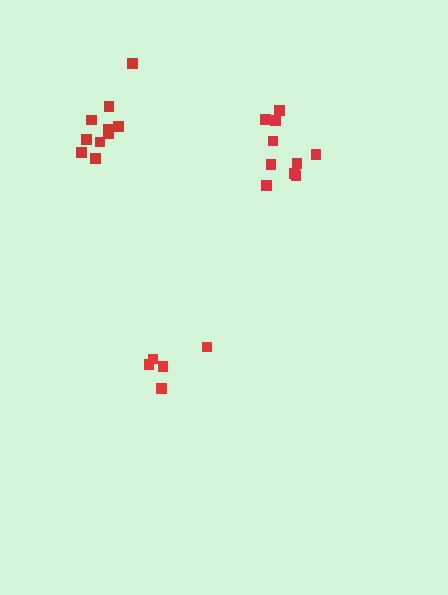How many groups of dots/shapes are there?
There are 3 groups.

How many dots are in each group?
Group 1: 5 dots, Group 2: 10 dots, Group 3: 10 dots (25 total).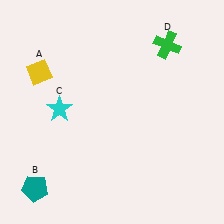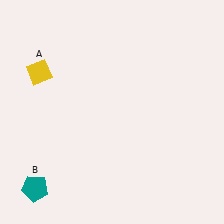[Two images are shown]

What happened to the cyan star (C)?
The cyan star (C) was removed in Image 2. It was in the top-left area of Image 1.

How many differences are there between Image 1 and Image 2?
There are 2 differences between the two images.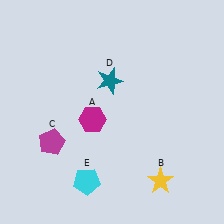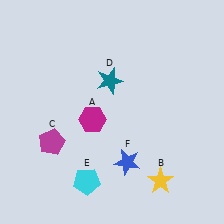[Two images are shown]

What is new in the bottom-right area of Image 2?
A blue star (F) was added in the bottom-right area of Image 2.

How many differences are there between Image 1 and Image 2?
There is 1 difference between the two images.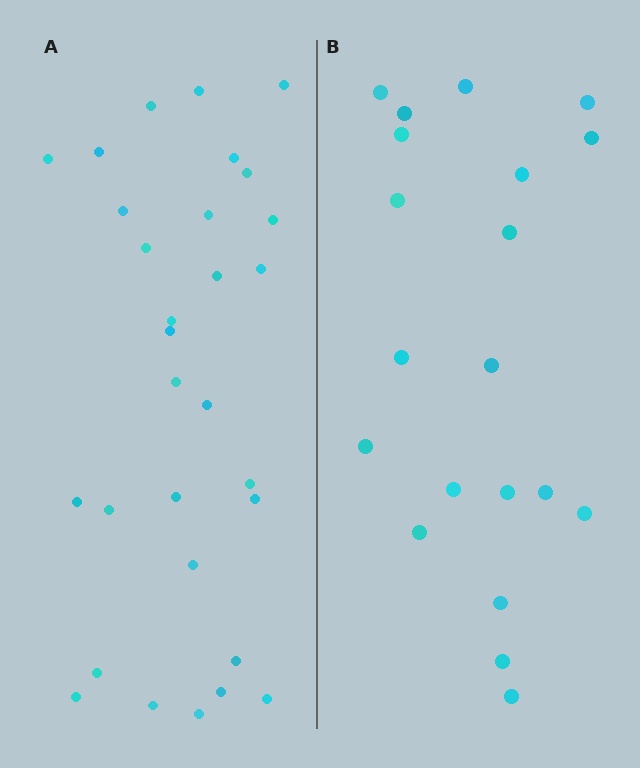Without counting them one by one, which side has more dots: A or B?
Region A (the left region) has more dots.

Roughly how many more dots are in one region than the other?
Region A has roughly 10 or so more dots than region B.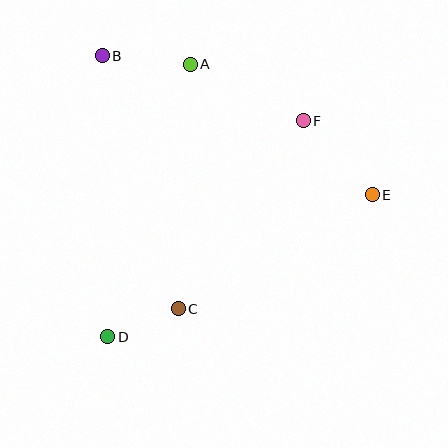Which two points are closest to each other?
Points C and D are closest to each other.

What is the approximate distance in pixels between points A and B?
The distance between A and B is approximately 88 pixels.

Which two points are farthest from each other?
Points B and E are farthest from each other.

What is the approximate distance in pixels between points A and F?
The distance between A and F is approximately 126 pixels.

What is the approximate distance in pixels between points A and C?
The distance between A and C is approximately 245 pixels.